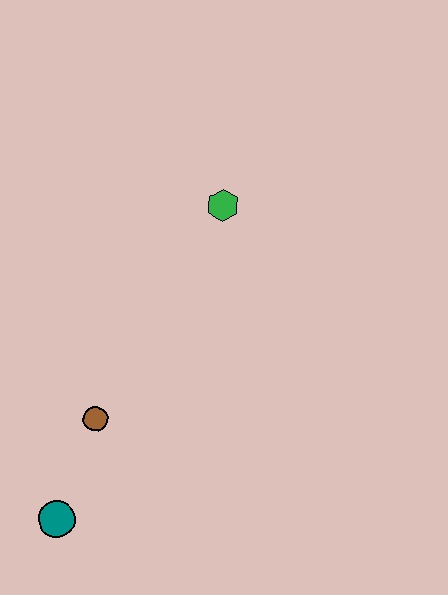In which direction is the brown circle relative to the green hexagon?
The brown circle is below the green hexagon.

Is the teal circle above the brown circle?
No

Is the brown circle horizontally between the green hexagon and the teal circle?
Yes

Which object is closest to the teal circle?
The brown circle is closest to the teal circle.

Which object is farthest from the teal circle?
The green hexagon is farthest from the teal circle.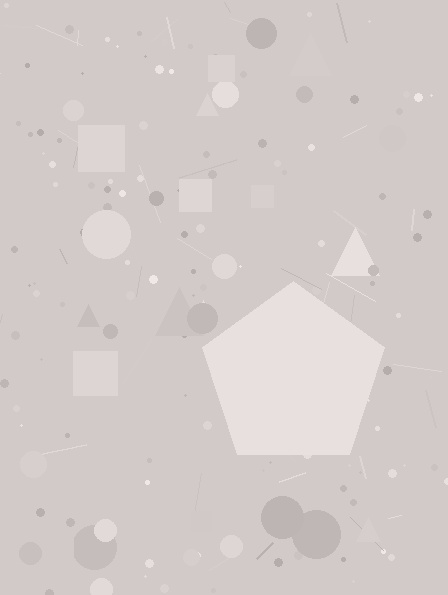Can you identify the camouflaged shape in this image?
The camouflaged shape is a pentagon.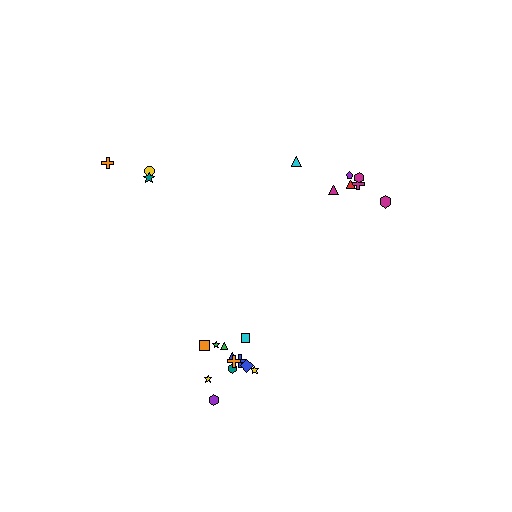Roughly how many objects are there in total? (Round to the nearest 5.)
Roughly 20 objects in total.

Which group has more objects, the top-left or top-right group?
The top-right group.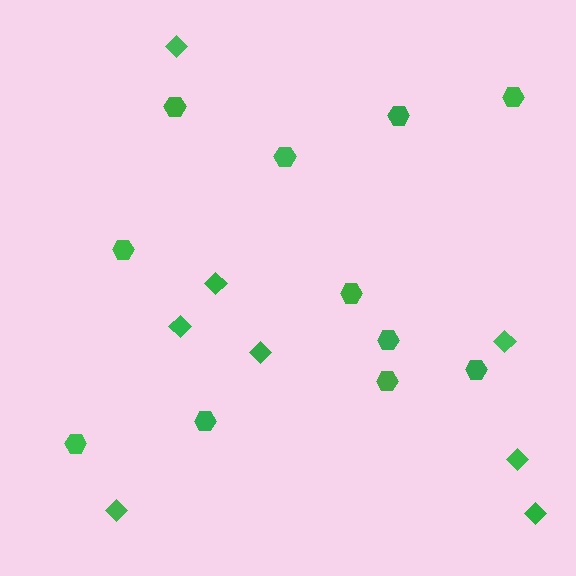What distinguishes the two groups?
There are 2 groups: one group of hexagons (11) and one group of diamonds (8).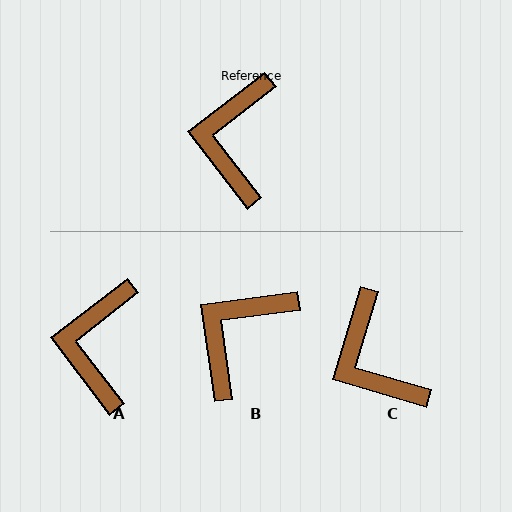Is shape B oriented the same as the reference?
No, it is off by about 30 degrees.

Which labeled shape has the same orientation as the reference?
A.